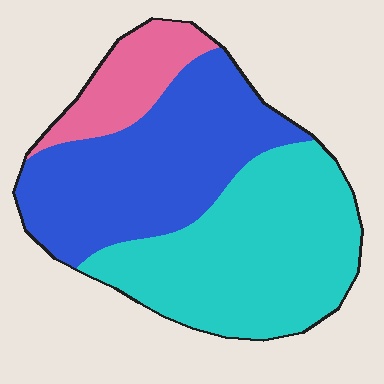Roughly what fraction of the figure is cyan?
Cyan covers around 45% of the figure.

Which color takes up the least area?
Pink, at roughly 15%.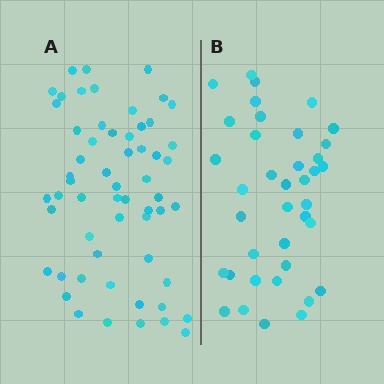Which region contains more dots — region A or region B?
Region A (the left region) has more dots.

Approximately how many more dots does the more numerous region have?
Region A has approximately 20 more dots than region B.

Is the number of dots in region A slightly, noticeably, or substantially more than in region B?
Region A has substantially more. The ratio is roughly 1.5 to 1.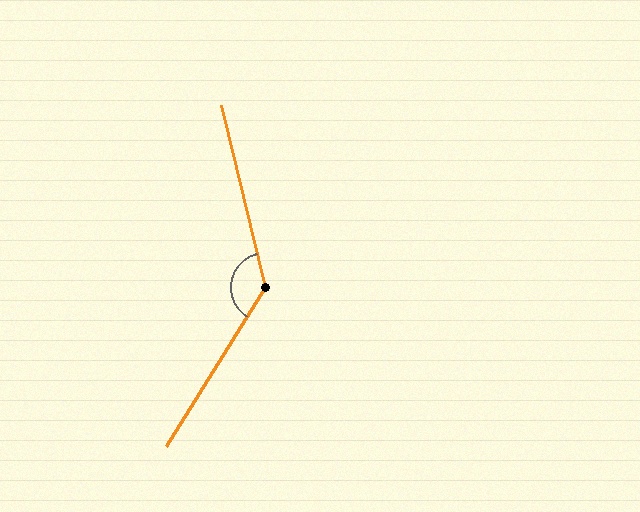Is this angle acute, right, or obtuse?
It is obtuse.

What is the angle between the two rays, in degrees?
Approximately 134 degrees.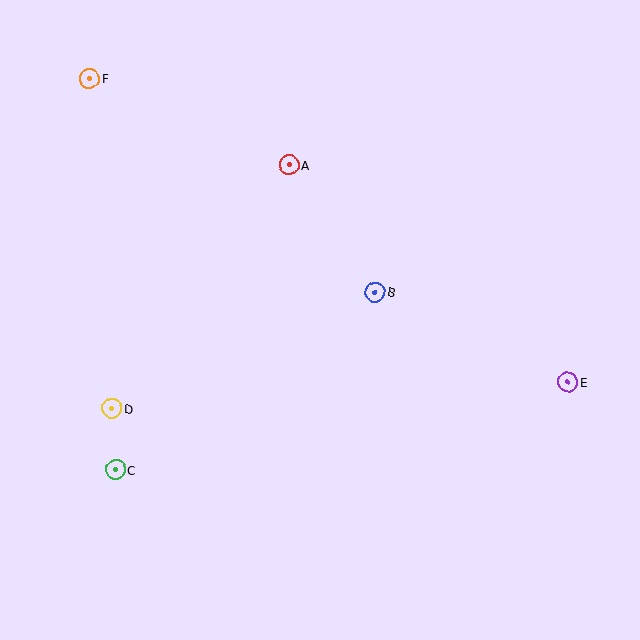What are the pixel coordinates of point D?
Point D is at (112, 409).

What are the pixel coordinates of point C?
Point C is at (116, 470).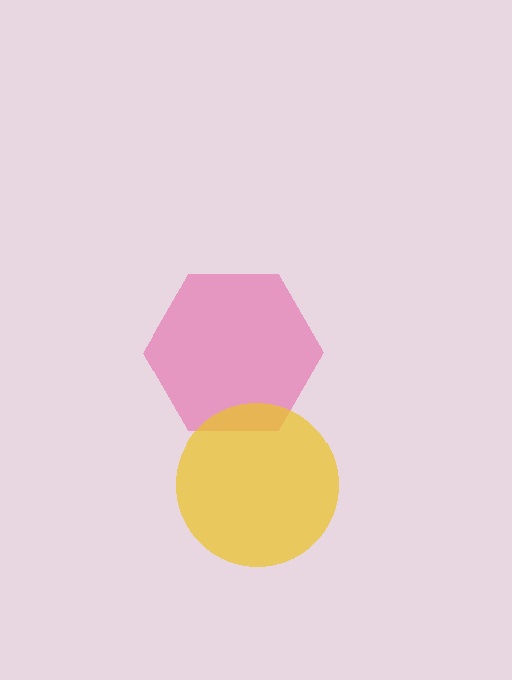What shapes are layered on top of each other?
The layered shapes are: a pink hexagon, a yellow circle.